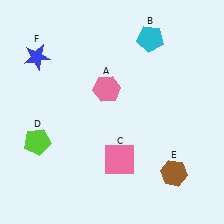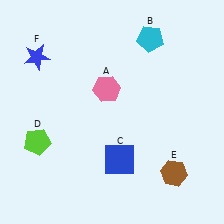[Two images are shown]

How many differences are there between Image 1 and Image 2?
There is 1 difference between the two images.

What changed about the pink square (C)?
In Image 1, C is pink. In Image 2, it changed to blue.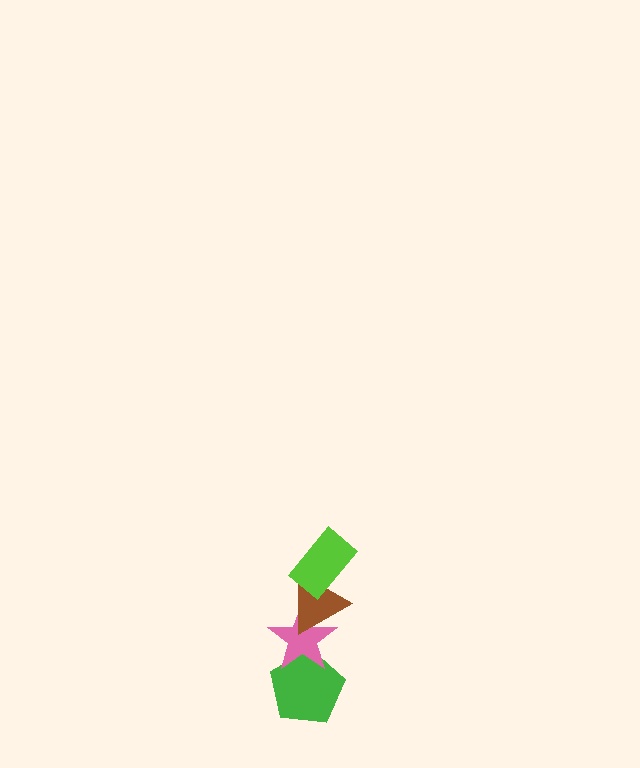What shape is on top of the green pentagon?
The pink star is on top of the green pentagon.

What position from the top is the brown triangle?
The brown triangle is 2nd from the top.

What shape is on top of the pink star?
The brown triangle is on top of the pink star.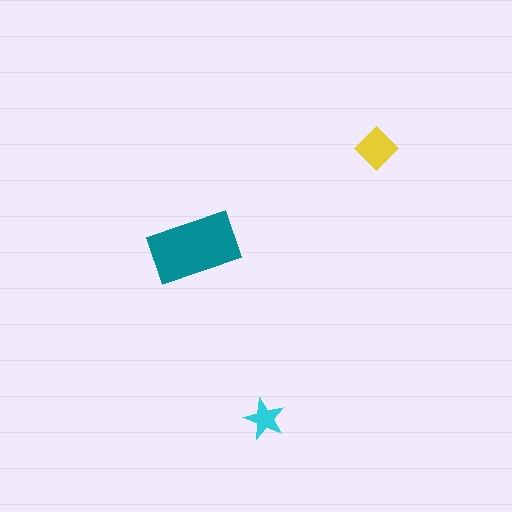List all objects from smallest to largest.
The cyan star, the yellow diamond, the teal rectangle.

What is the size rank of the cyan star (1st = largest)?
3rd.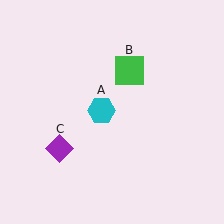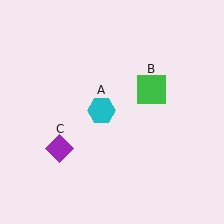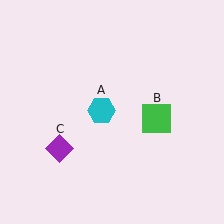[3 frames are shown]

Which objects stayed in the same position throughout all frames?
Cyan hexagon (object A) and purple diamond (object C) remained stationary.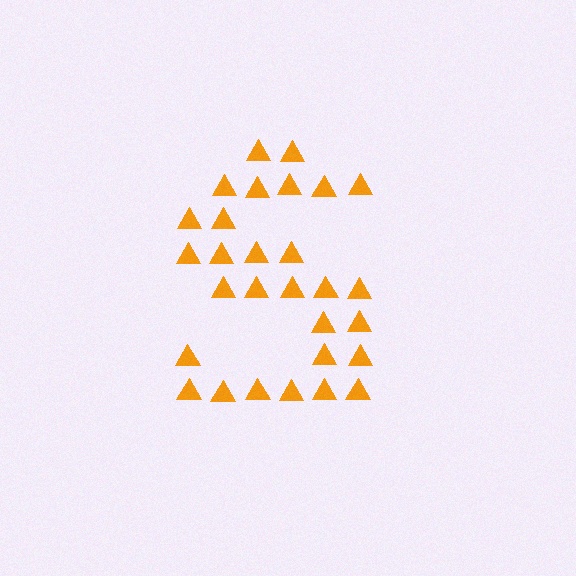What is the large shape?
The large shape is the letter S.